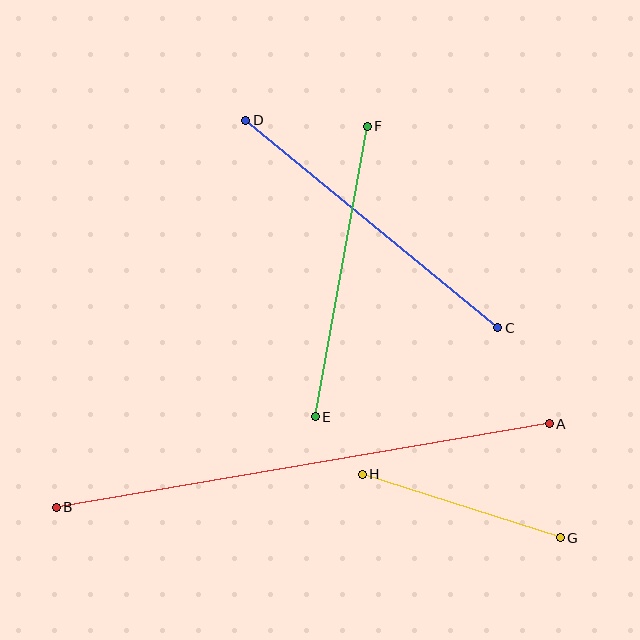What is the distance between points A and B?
The distance is approximately 500 pixels.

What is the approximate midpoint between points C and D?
The midpoint is at approximately (372, 224) pixels.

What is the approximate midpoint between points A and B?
The midpoint is at approximately (303, 465) pixels.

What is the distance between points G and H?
The distance is approximately 208 pixels.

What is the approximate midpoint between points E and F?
The midpoint is at approximately (341, 271) pixels.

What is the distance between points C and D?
The distance is approximately 326 pixels.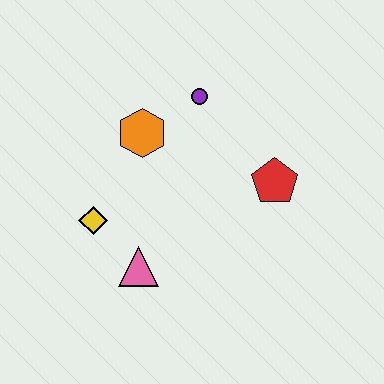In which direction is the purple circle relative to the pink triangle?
The purple circle is above the pink triangle.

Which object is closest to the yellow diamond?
The pink triangle is closest to the yellow diamond.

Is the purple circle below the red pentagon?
No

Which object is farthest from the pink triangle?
The purple circle is farthest from the pink triangle.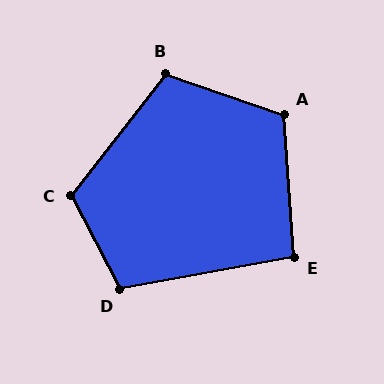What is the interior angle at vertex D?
Approximately 107 degrees (obtuse).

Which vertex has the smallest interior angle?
E, at approximately 97 degrees.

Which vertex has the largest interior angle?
C, at approximately 115 degrees.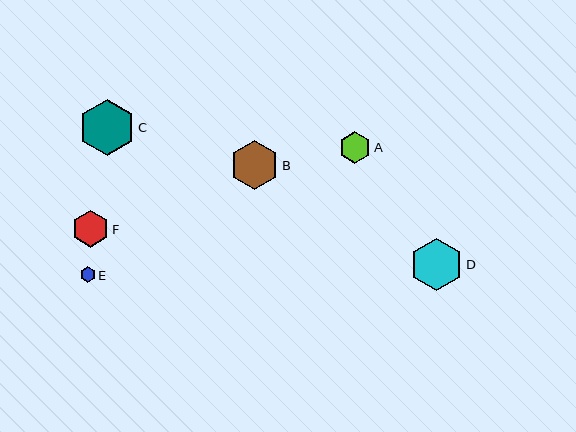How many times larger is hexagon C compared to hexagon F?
Hexagon C is approximately 1.5 times the size of hexagon F.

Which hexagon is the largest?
Hexagon C is the largest with a size of approximately 56 pixels.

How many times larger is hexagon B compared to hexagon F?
Hexagon B is approximately 1.3 times the size of hexagon F.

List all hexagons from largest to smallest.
From largest to smallest: C, D, B, F, A, E.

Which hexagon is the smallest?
Hexagon E is the smallest with a size of approximately 15 pixels.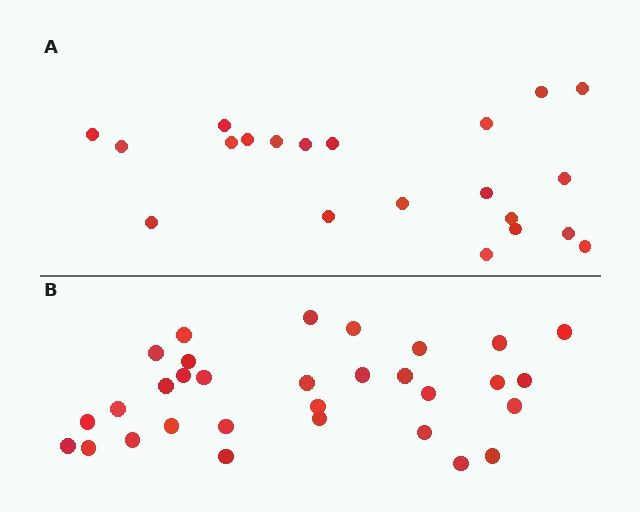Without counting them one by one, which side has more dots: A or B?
Region B (the bottom region) has more dots.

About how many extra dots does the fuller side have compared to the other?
Region B has roughly 10 or so more dots than region A.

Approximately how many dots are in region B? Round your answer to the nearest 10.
About 30 dots. (The exact count is 31, which rounds to 30.)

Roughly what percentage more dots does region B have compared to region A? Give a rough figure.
About 50% more.